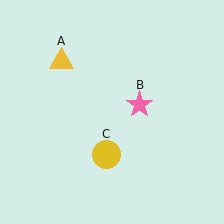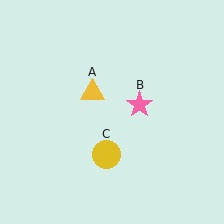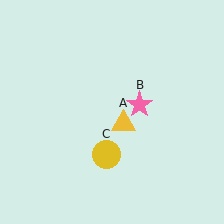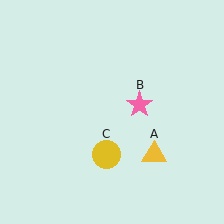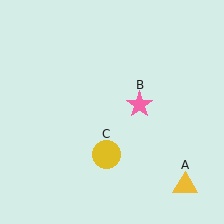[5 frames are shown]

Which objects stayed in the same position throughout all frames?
Pink star (object B) and yellow circle (object C) remained stationary.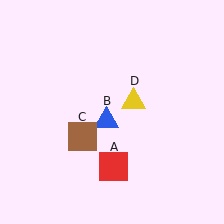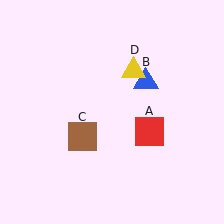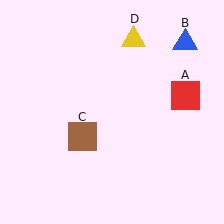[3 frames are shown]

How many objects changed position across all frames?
3 objects changed position: red square (object A), blue triangle (object B), yellow triangle (object D).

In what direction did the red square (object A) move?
The red square (object A) moved up and to the right.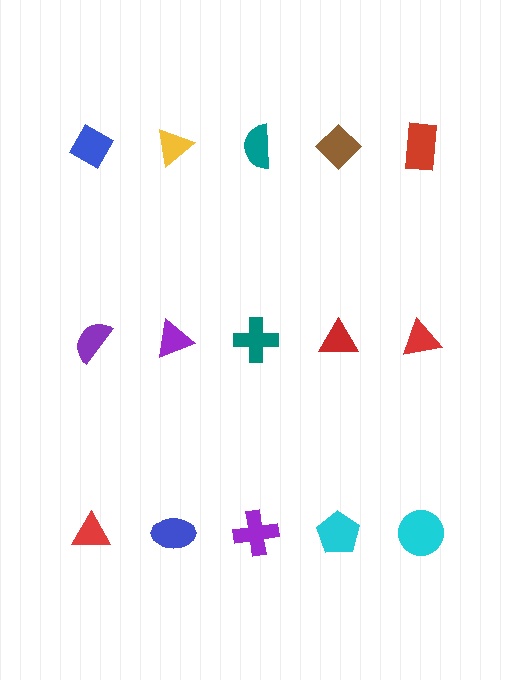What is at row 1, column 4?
A brown diamond.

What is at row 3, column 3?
A purple cross.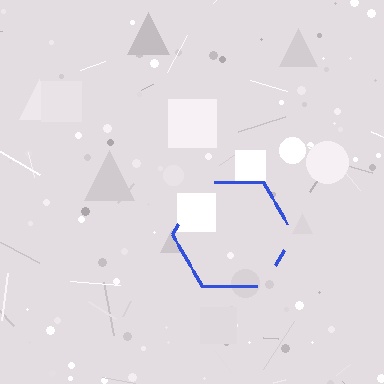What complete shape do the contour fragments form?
The contour fragments form a hexagon.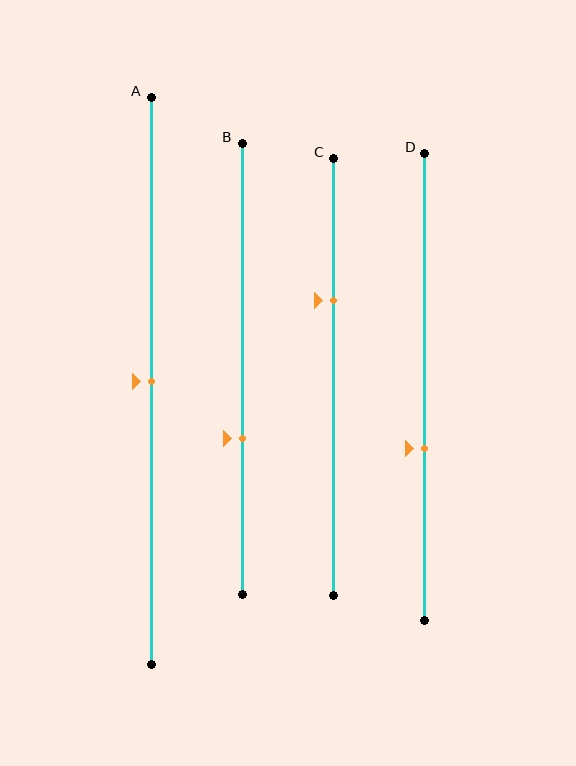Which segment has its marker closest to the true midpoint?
Segment A has its marker closest to the true midpoint.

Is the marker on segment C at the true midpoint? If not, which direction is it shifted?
No, the marker on segment C is shifted upward by about 17% of the segment length.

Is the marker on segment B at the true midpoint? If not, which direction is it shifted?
No, the marker on segment B is shifted downward by about 15% of the segment length.